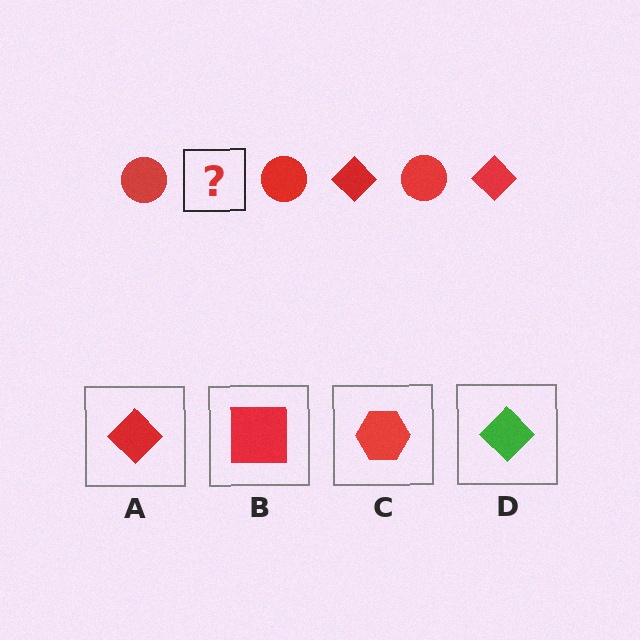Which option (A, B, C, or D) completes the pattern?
A.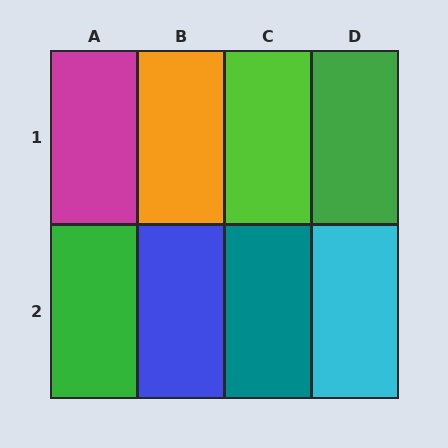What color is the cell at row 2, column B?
Blue.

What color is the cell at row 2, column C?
Teal.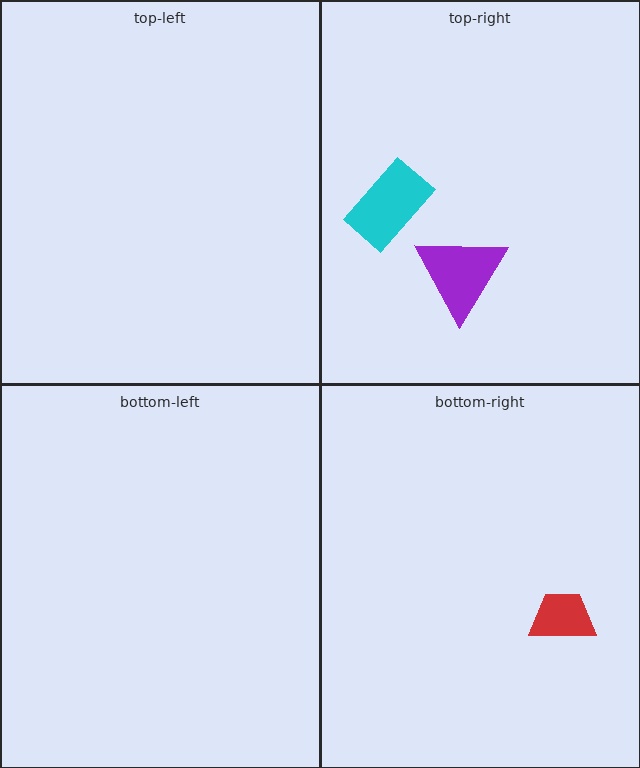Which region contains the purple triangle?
The top-right region.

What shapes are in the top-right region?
The cyan rectangle, the purple triangle.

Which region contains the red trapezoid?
The bottom-right region.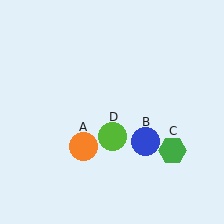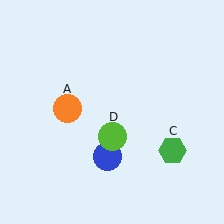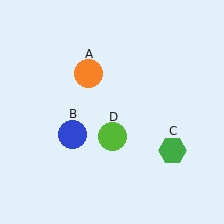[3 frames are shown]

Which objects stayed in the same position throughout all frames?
Green hexagon (object C) and lime circle (object D) remained stationary.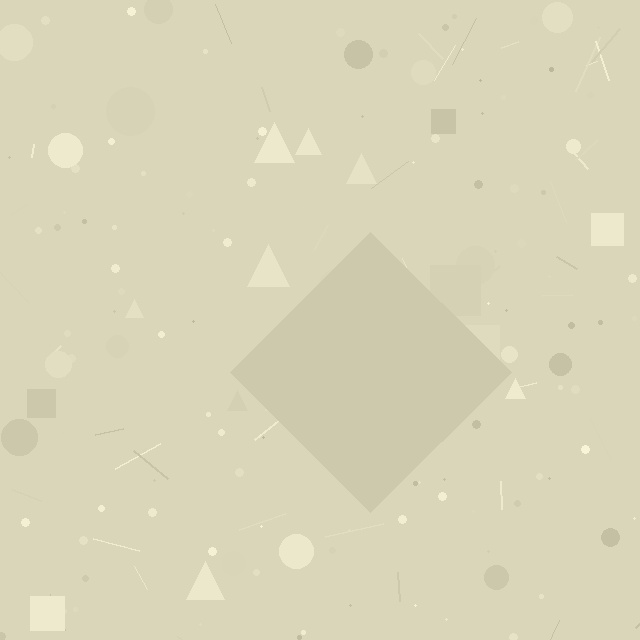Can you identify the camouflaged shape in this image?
The camouflaged shape is a diamond.